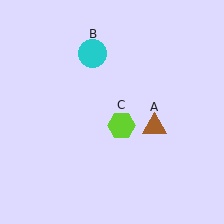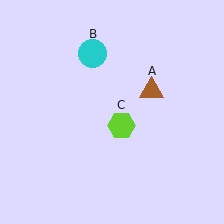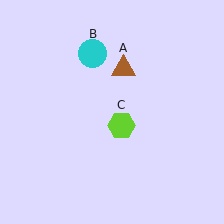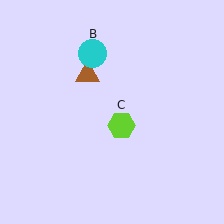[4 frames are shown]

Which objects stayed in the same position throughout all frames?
Cyan circle (object B) and lime hexagon (object C) remained stationary.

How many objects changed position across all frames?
1 object changed position: brown triangle (object A).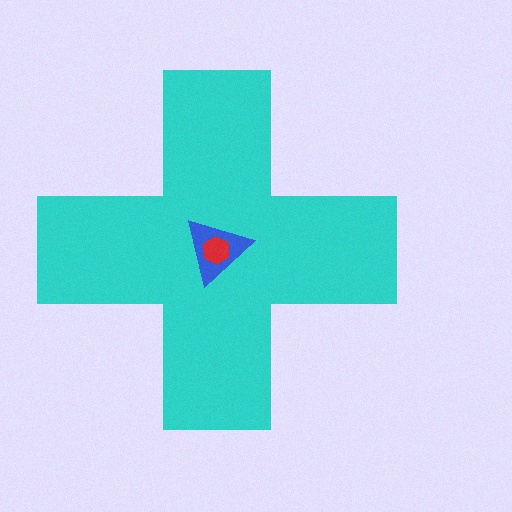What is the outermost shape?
The cyan cross.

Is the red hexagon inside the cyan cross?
Yes.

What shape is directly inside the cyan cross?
The blue triangle.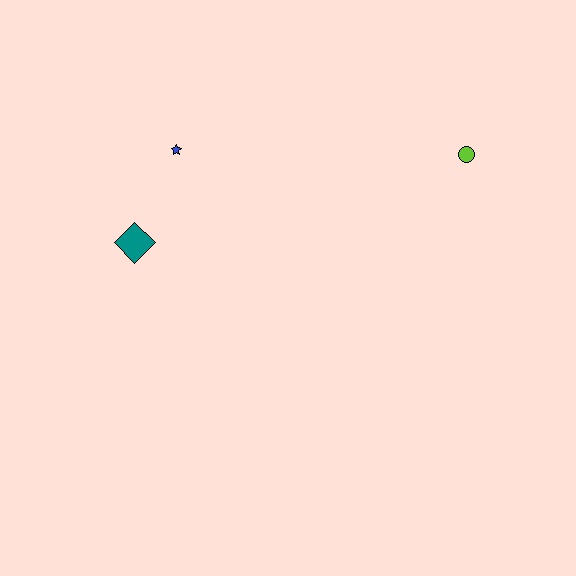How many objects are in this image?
There are 3 objects.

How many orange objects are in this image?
There are no orange objects.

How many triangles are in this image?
There are no triangles.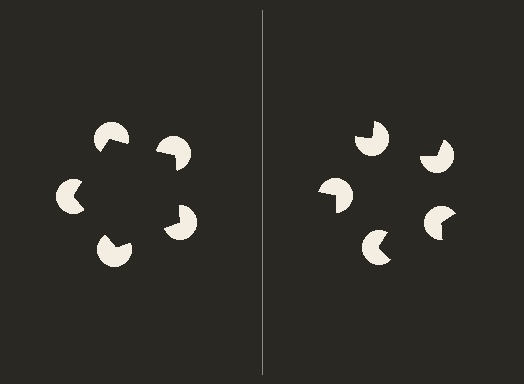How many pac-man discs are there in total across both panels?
10 — 5 on each side.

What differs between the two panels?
The pac-man discs are positioned identically on both sides; only the wedge orientations differ. On the left they align to a pentagon; on the right they are misaligned.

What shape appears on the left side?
An illusory pentagon.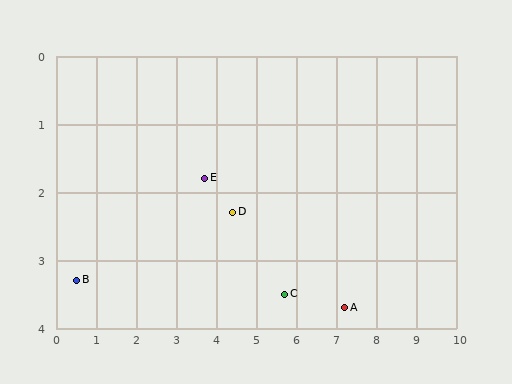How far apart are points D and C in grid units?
Points D and C are about 1.8 grid units apart.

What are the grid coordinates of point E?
Point E is at approximately (3.7, 1.8).